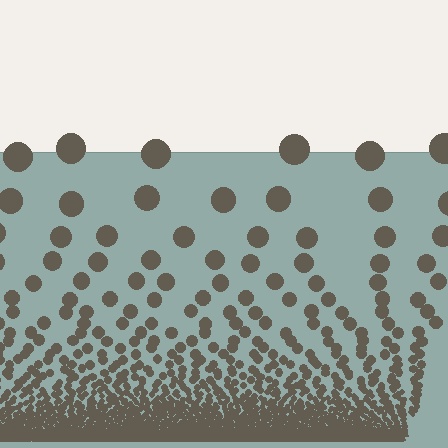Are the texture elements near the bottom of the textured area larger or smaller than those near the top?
Smaller. The gradient is inverted — elements near the bottom are smaller and denser.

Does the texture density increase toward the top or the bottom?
Density increases toward the bottom.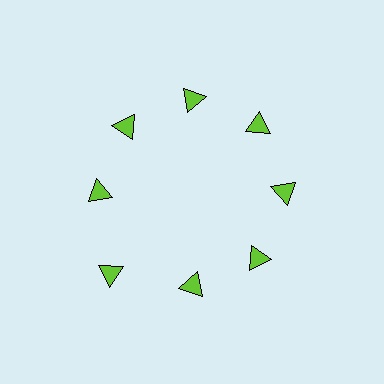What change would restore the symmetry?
The symmetry would be restored by moving it inward, back onto the ring so that all 8 triangles sit at equal angles and equal distance from the center.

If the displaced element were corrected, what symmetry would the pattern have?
It would have 8-fold rotational symmetry — the pattern would map onto itself every 45 degrees.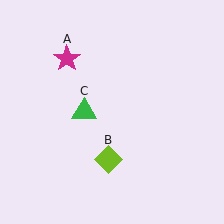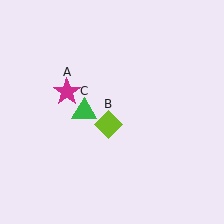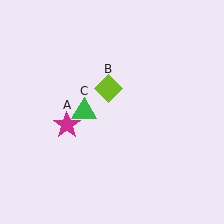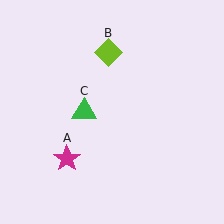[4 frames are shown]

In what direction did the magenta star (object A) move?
The magenta star (object A) moved down.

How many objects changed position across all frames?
2 objects changed position: magenta star (object A), lime diamond (object B).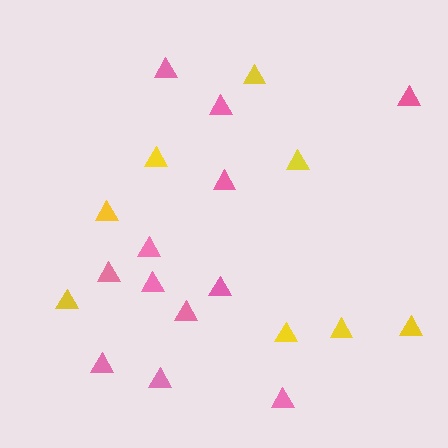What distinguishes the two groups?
There are 2 groups: one group of yellow triangles (8) and one group of pink triangles (12).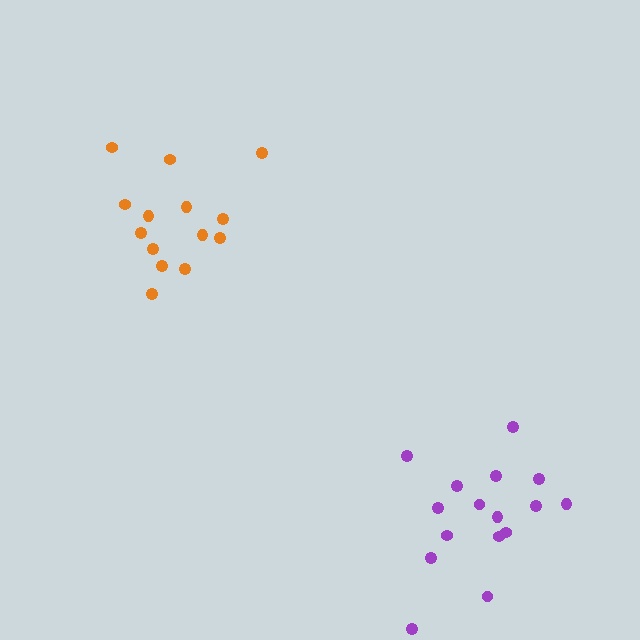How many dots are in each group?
Group 1: 14 dots, Group 2: 16 dots (30 total).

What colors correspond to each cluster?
The clusters are colored: orange, purple.